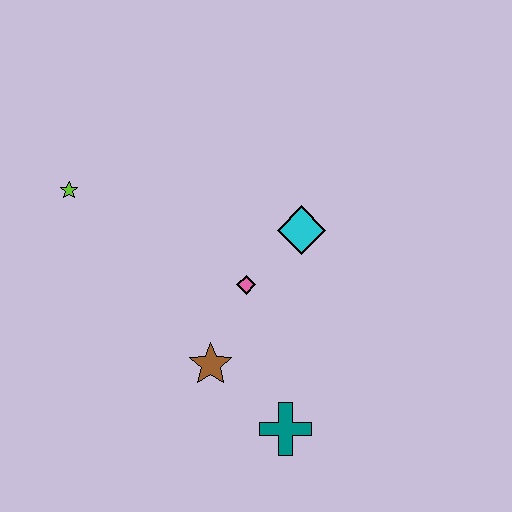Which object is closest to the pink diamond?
The cyan diamond is closest to the pink diamond.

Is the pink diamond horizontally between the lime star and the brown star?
No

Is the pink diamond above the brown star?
Yes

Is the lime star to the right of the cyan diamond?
No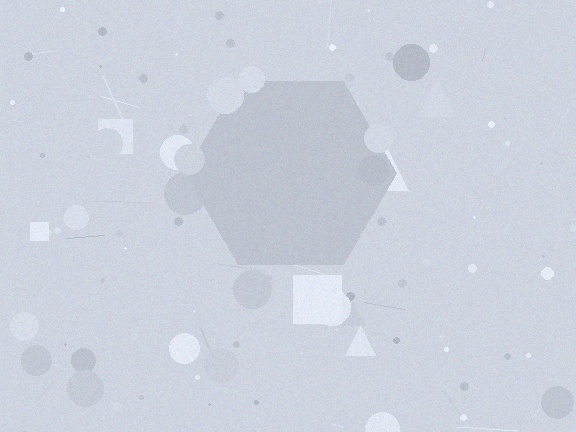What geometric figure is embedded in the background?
A hexagon is embedded in the background.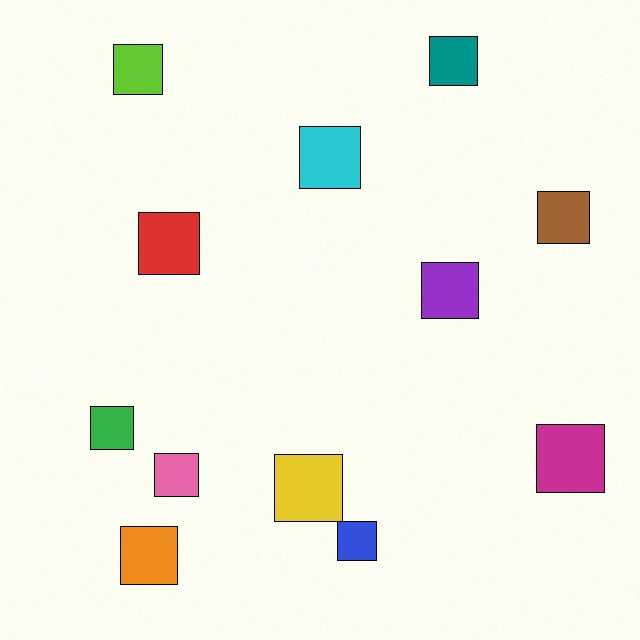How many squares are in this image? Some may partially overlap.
There are 12 squares.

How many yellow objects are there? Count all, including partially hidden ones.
There is 1 yellow object.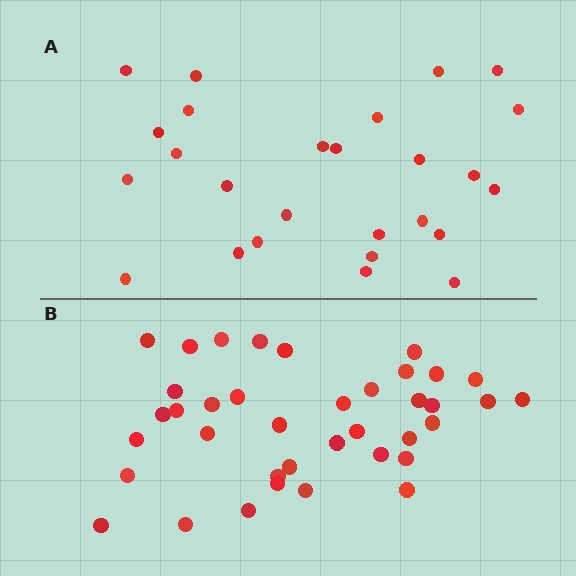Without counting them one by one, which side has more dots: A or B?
Region B (the bottom region) has more dots.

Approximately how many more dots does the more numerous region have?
Region B has roughly 12 or so more dots than region A.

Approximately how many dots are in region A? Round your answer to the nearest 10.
About 30 dots. (The exact count is 26, which rounds to 30.)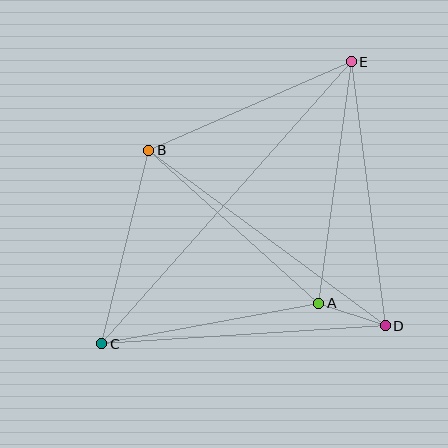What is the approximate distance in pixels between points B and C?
The distance between B and C is approximately 199 pixels.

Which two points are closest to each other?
Points A and D are closest to each other.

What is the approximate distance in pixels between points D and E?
The distance between D and E is approximately 266 pixels.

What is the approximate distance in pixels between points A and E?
The distance between A and E is approximately 244 pixels.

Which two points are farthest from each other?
Points C and E are farthest from each other.